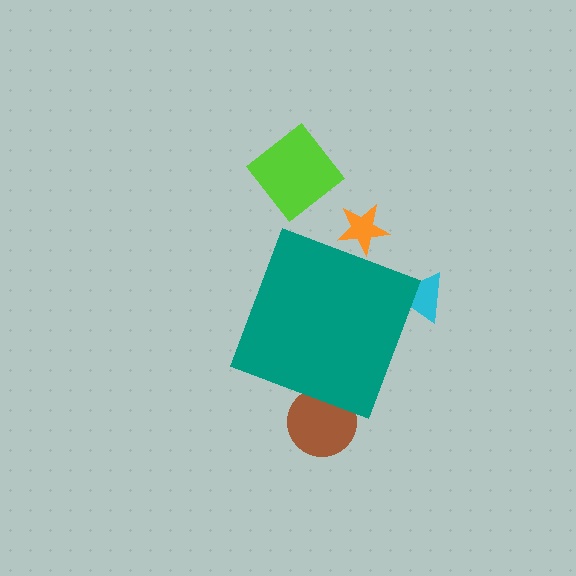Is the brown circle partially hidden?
Yes, the brown circle is partially hidden behind the teal diamond.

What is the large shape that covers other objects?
A teal diamond.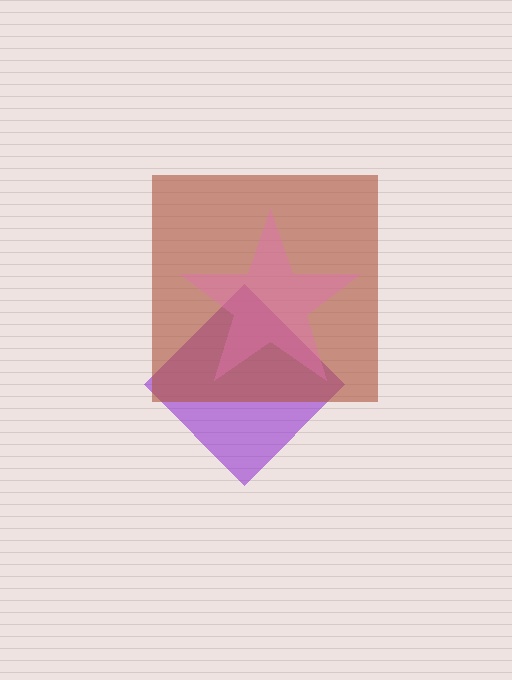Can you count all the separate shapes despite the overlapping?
Yes, there are 3 separate shapes.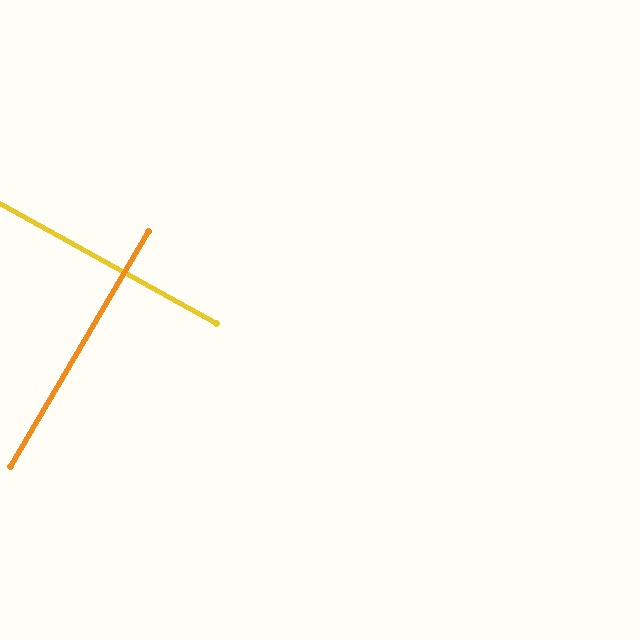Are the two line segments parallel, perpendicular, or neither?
Perpendicular — they meet at approximately 88°.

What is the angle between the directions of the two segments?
Approximately 88 degrees.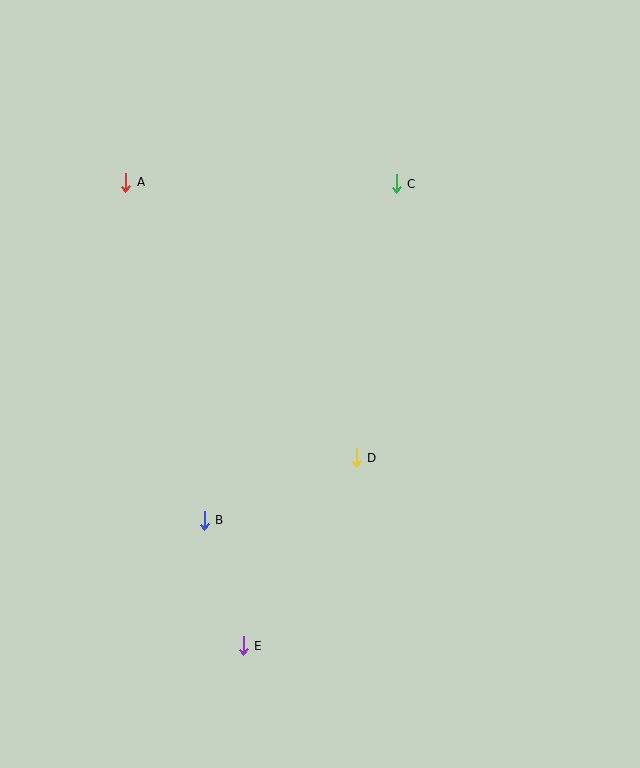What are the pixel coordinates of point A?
Point A is at (126, 182).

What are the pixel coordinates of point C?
Point C is at (396, 184).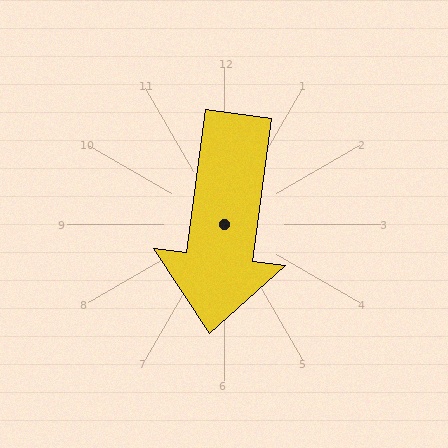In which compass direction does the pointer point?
South.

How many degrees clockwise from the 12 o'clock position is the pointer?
Approximately 187 degrees.